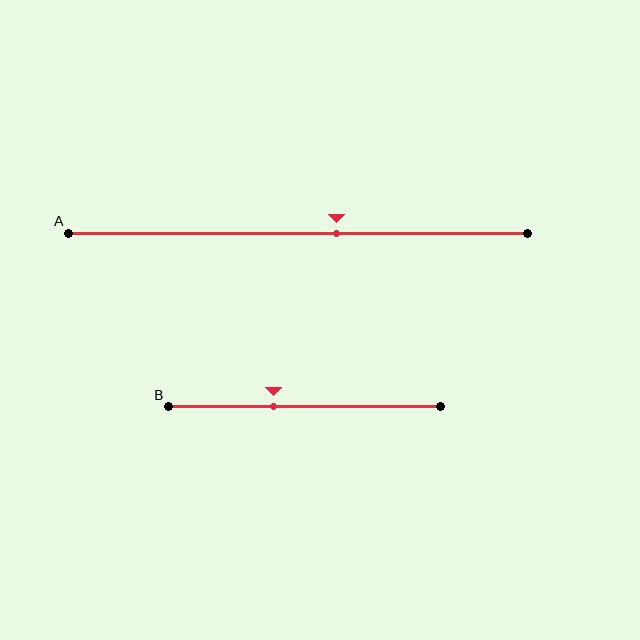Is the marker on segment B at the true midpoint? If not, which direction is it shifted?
No, the marker on segment B is shifted to the left by about 12% of the segment length.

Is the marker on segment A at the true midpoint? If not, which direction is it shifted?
No, the marker on segment A is shifted to the right by about 8% of the segment length.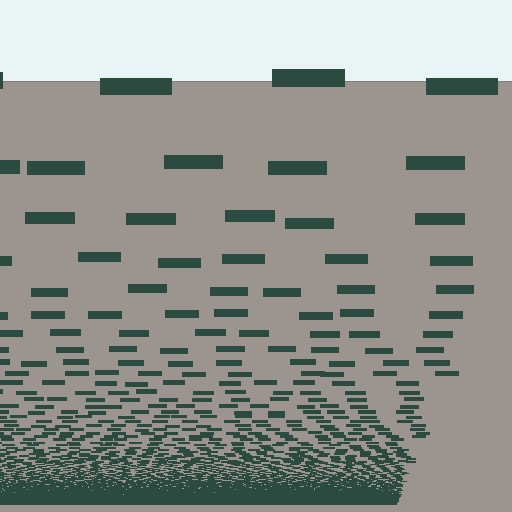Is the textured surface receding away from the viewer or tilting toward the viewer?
The surface appears to tilt toward the viewer. Texture elements get larger and sparser toward the top.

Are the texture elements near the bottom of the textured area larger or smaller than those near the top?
Smaller. The gradient is inverted — elements near the bottom are smaller and denser.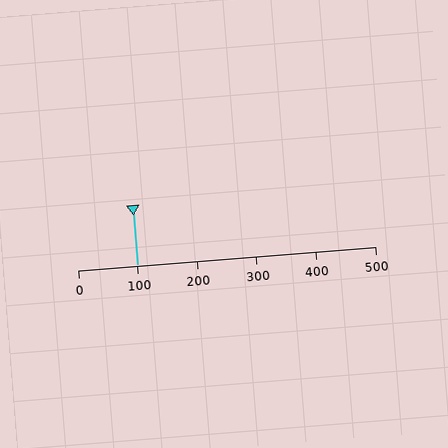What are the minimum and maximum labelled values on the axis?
The axis runs from 0 to 500.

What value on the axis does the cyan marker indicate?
The marker indicates approximately 100.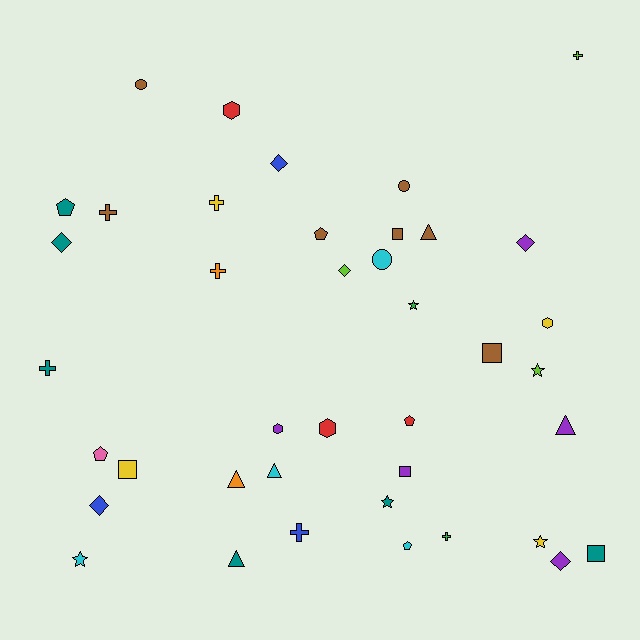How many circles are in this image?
There are 3 circles.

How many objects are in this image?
There are 40 objects.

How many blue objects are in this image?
There are 3 blue objects.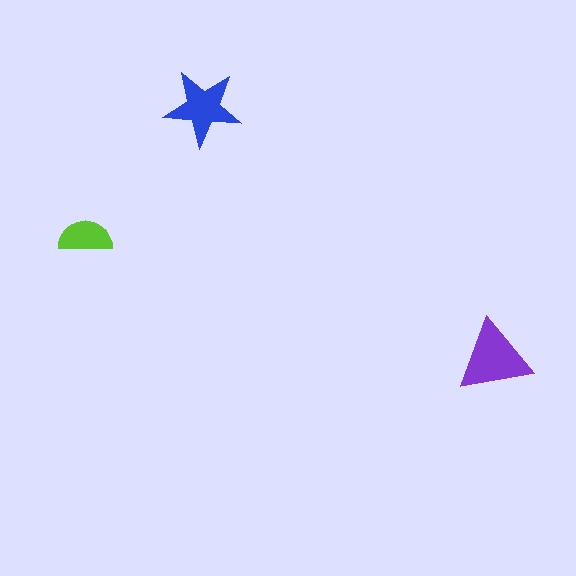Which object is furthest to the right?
The purple triangle is rightmost.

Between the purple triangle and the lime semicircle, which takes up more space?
The purple triangle.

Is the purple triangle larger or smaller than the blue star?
Larger.